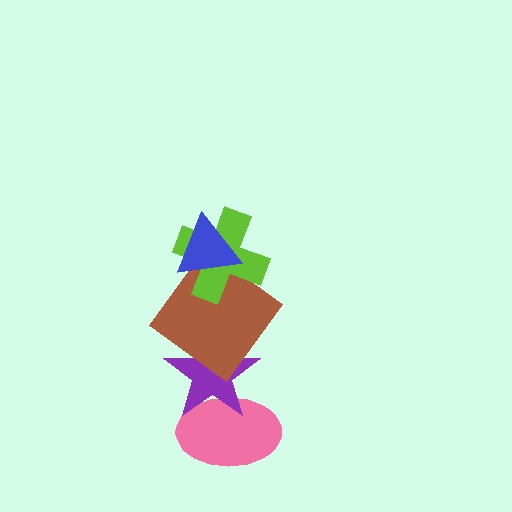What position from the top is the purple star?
The purple star is 4th from the top.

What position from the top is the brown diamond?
The brown diamond is 3rd from the top.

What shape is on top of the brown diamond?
The lime cross is on top of the brown diamond.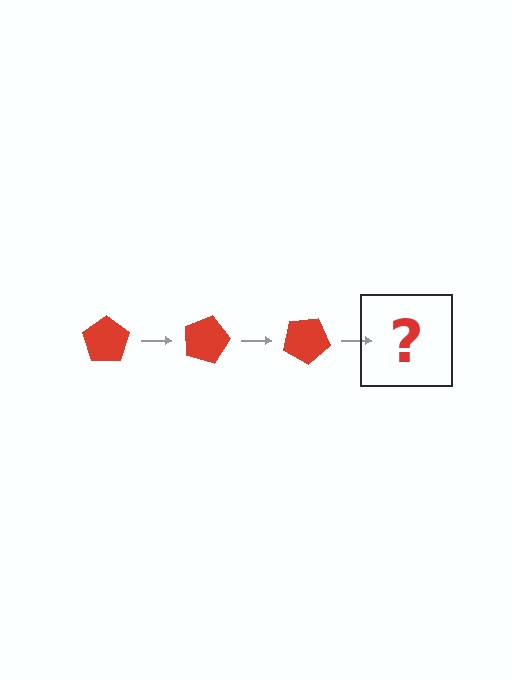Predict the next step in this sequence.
The next step is a red pentagon rotated 45 degrees.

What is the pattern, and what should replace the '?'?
The pattern is that the pentagon rotates 15 degrees each step. The '?' should be a red pentagon rotated 45 degrees.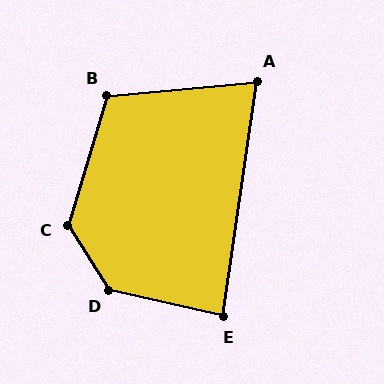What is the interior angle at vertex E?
Approximately 85 degrees (approximately right).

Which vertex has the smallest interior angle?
A, at approximately 76 degrees.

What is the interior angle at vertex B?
Approximately 112 degrees (obtuse).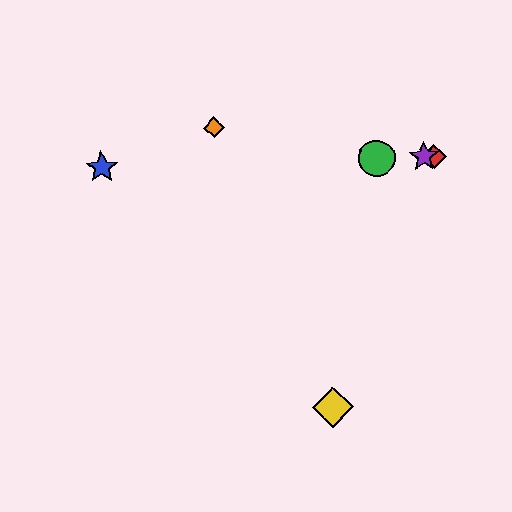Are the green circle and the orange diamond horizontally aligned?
No, the green circle is at y≈158 and the orange diamond is at y≈127.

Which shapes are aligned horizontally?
The red diamond, the blue star, the green circle, the purple star are aligned horizontally.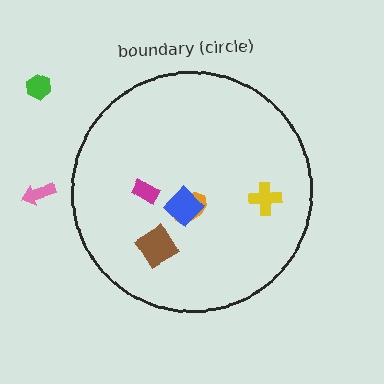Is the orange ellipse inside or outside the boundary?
Inside.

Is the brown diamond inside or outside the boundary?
Inside.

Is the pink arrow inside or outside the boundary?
Outside.